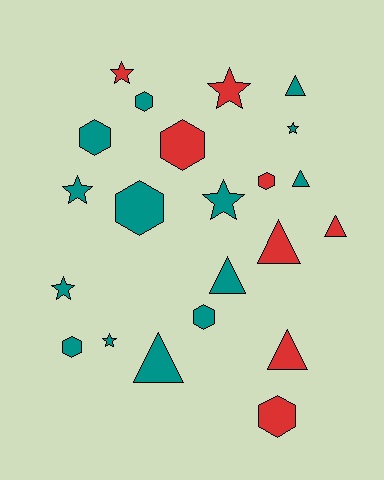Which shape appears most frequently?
Hexagon, with 8 objects.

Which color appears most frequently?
Teal, with 14 objects.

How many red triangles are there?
There are 3 red triangles.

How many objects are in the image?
There are 22 objects.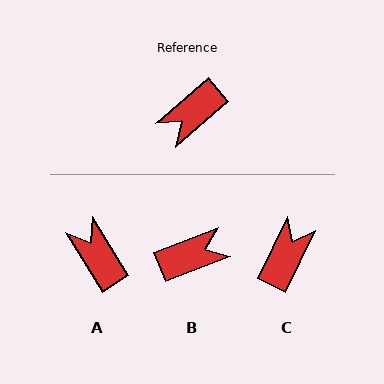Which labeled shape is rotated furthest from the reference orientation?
B, about 160 degrees away.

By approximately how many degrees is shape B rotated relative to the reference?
Approximately 160 degrees counter-clockwise.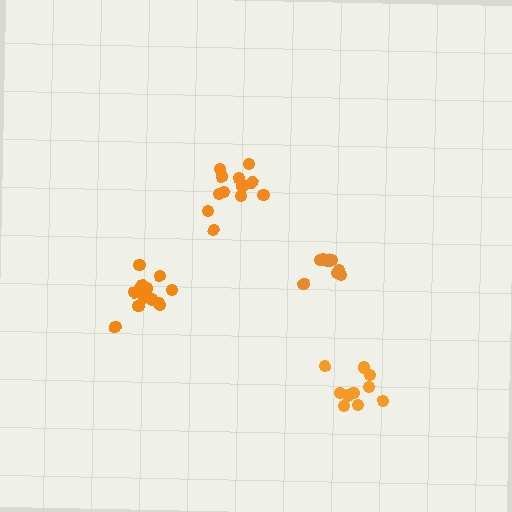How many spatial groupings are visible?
There are 4 spatial groupings.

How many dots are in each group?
Group 1: 12 dots, Group 2: 14 dots, Group 3: 10 dots, Group 4: 8 dots (44 total).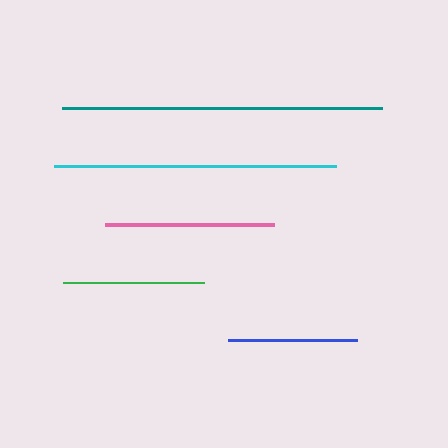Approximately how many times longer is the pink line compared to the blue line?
The pink line is approximately 1.3 times the length of the blue line.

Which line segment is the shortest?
The blue line is the shortest at approximately 129 pixels.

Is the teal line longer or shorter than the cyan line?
The teal line is longer than the cyan line.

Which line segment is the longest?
The teal line is the longest at approximately 320 pixels.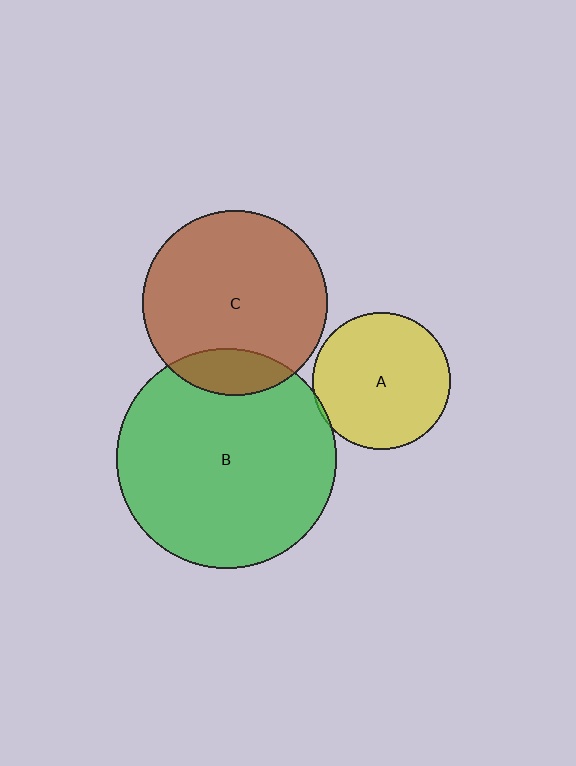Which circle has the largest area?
Circle B (green).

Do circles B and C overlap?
Yes.